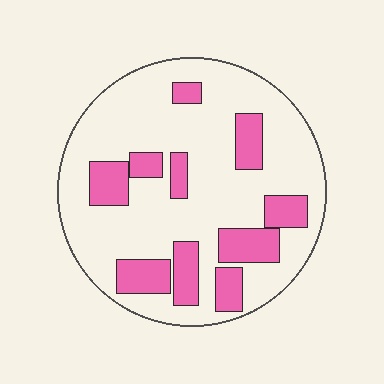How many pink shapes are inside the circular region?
10.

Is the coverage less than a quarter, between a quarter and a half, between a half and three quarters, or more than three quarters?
Less than a quarter.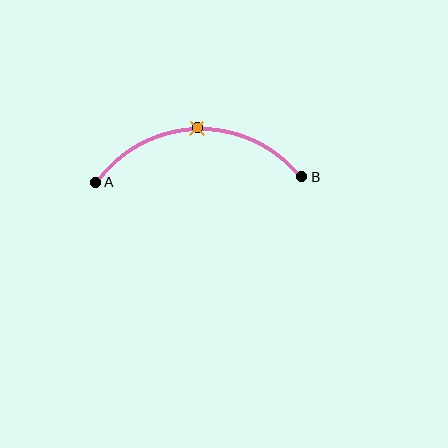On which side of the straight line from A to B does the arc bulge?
The arc bulges above the straight line connecting A and B.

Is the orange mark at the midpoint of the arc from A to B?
Yes. The orange mark lies on the arc at equal arc-length from both A and B — it is the arc midpoint.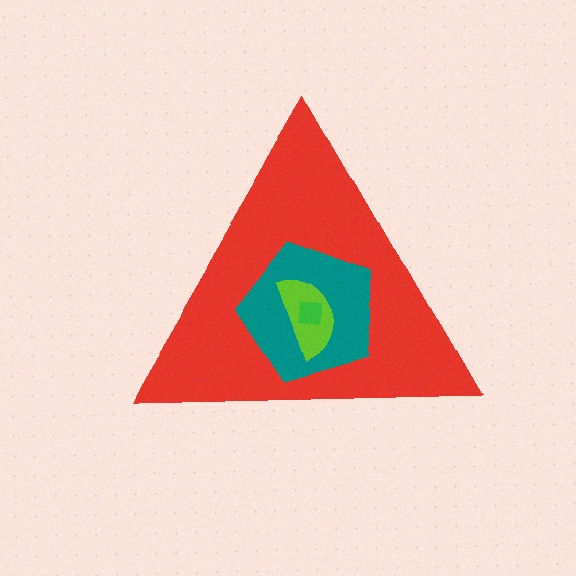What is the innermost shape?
The green square.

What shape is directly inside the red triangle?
The teal pentagon.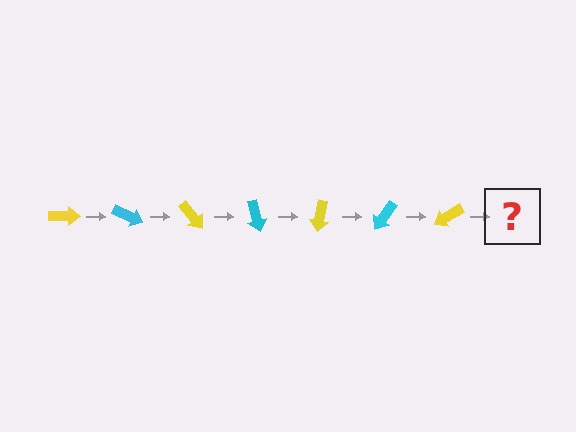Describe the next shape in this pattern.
It should be a cyan arrow, rotated 175 degrees from the start.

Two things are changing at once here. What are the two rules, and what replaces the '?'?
The two rules are that it rotates 25 degrees each step and the color cycles through yellow and cyan. The '?' should be a cyan arrow, rotated 175 degrees from the start.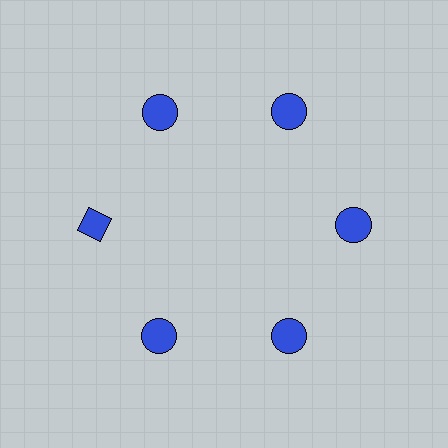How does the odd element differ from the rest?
It has a different shape: diamond instead of circle.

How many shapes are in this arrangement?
There are 6 shapes arranged in a ring pattern.